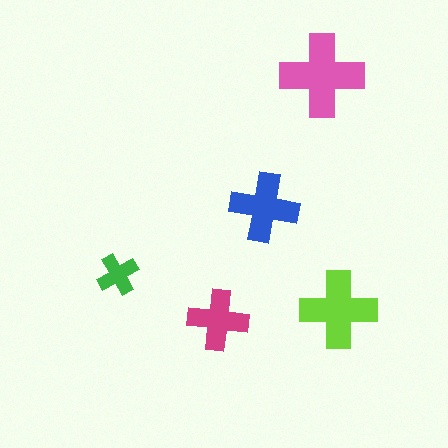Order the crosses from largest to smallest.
the pink one, the lime one, the blue one, the magenta one, the green one.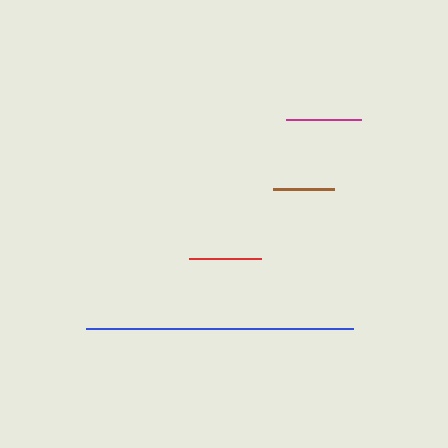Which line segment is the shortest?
The brown line is the shortest at approximately 61 pixels.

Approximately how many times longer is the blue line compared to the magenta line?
The blue line is approximately 3.6 times the length of the magenta line.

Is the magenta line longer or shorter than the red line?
The magenta line is longer than the red line.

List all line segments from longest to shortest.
From longest to shortest: blue, magenta, red, brown.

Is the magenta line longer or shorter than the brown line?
The magenta line is longer than the brown line.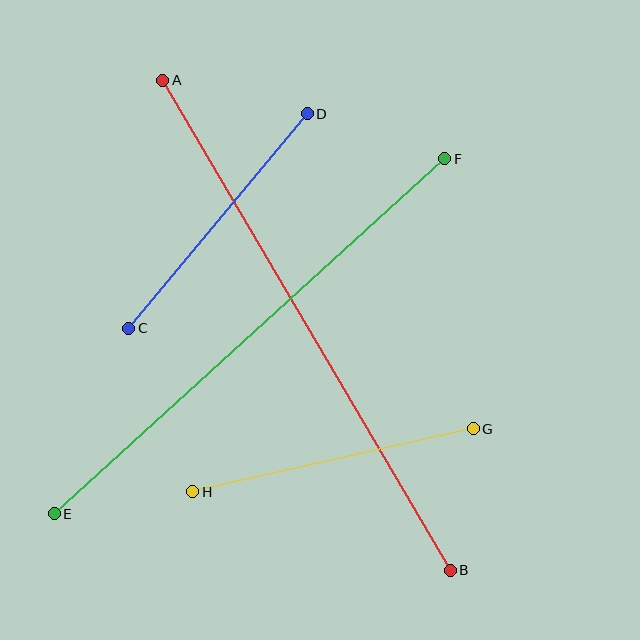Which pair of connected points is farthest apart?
Points A and B are farthest apart.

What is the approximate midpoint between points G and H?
The midpoint is at approximately (333, 460) pixels.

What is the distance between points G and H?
The distance is approximately 287 pixels.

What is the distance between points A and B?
The distance is approximately 568 pixels.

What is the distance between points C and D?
The distance is approximately 279 pixels.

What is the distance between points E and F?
The distance is approximately 528 pixels.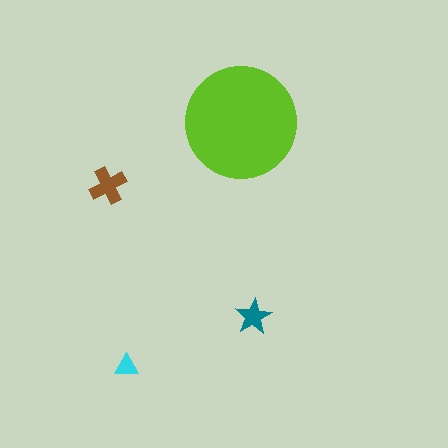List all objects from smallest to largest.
The cyan triangle, the teal star, the brown cross, the lime circle.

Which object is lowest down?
The cyan triangle is bottommost.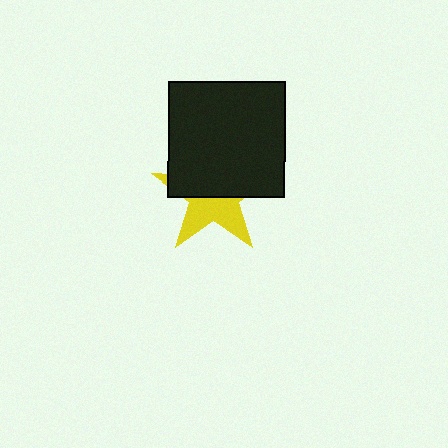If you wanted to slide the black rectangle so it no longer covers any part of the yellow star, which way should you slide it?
Slide it up — that is the most direct way to separate the two shapes.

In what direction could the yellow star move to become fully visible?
The yellow star could move down. That would shift it out from behind the black rectangle entirely.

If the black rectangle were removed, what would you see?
You would see the complete yellow star.